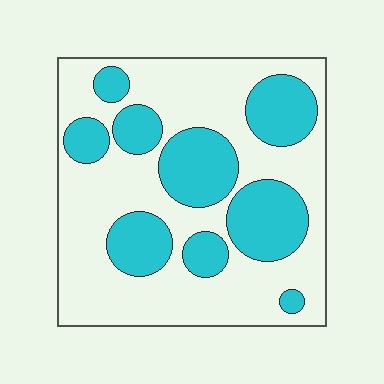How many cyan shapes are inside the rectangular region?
9.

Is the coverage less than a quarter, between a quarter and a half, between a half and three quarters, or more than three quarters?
Between a quarter and a half.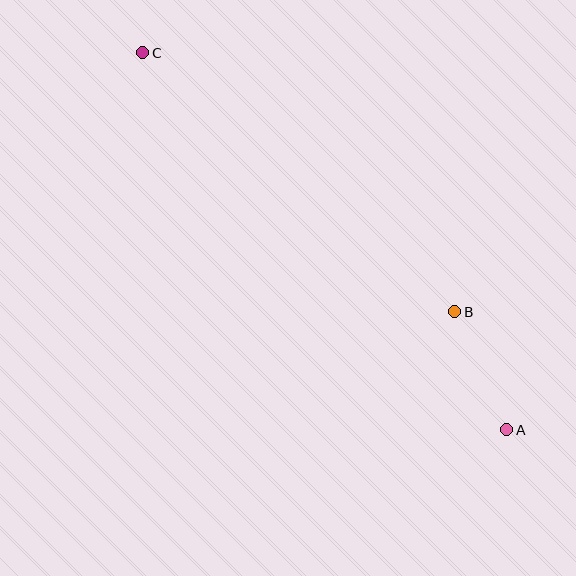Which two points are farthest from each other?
Points A and C are farthest from each other.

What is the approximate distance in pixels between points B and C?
The distance between B and C is approximately 406 pixels.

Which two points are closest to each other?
Points A and B are closest to each other.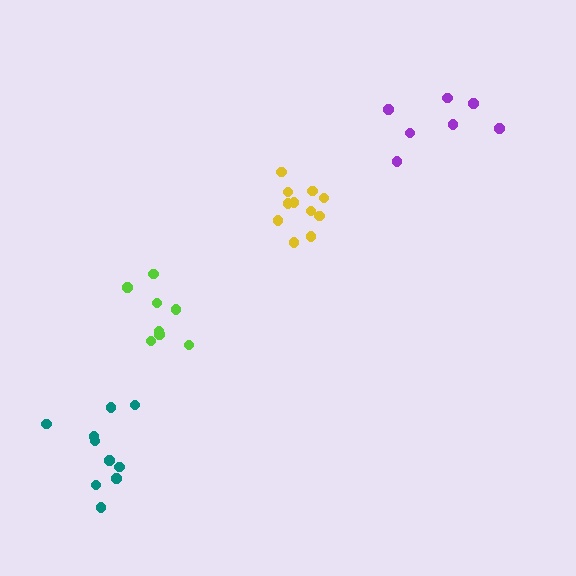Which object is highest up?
The purple cluster is topmost.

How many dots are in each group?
Group 1: 8 dots, Group 2: 10 dots, Group 3: 7 dots, Group 4: 11 dots (36 total).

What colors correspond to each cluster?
The clusters are colored: lime, teal, purple, yellow.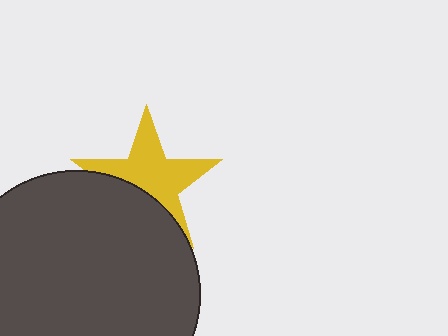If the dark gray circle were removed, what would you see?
You would see the complete yellow star.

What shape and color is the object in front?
The object in front is a dark gray circle.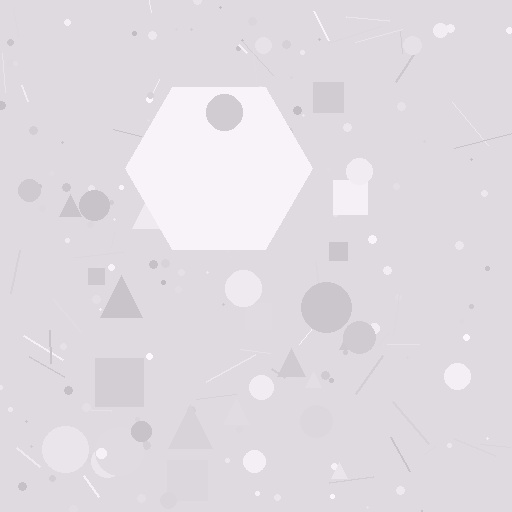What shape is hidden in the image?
A hexagon is hidden in the image.